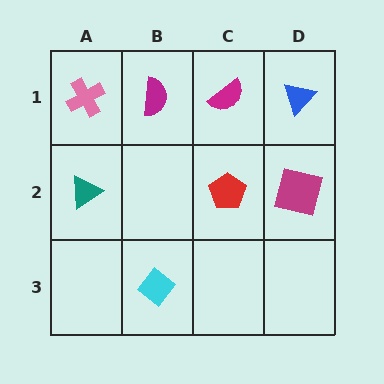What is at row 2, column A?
A teal triangle.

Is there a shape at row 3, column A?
No, that cell is empty.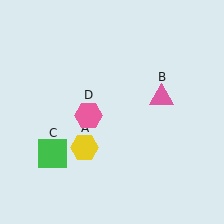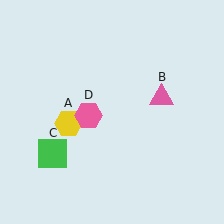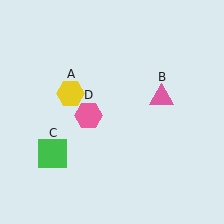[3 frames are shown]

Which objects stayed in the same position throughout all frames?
Pink triangle (object B) and green square (object C) and pink hexagon (object D) remained stationary.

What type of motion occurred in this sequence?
The yellow hexagon (object A) rotated clockwise around the center of the scene.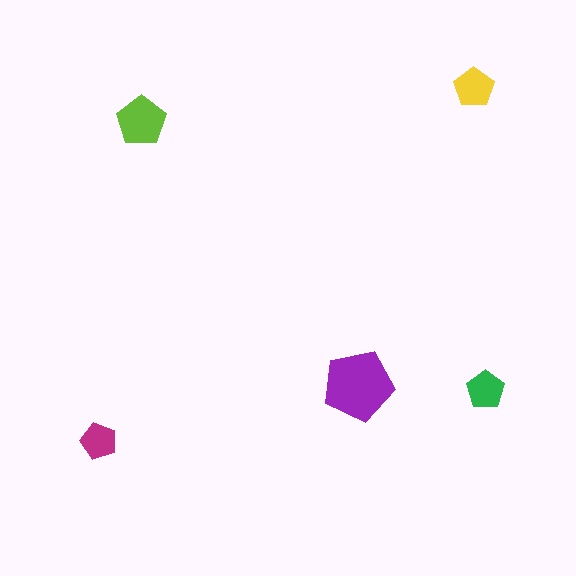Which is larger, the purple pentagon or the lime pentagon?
The purple one.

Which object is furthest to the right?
The green pentagon is rightmost.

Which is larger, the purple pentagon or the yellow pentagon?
The purple one.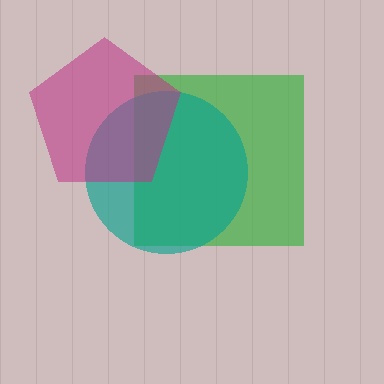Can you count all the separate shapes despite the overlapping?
Yes, there are 3 separate shapes.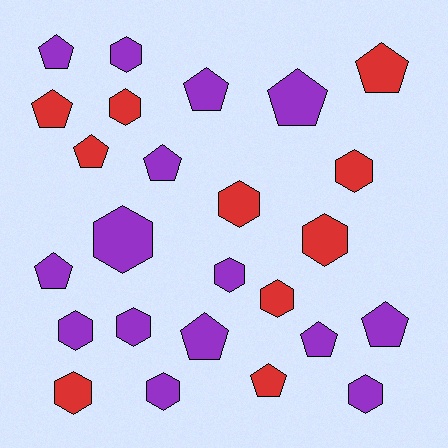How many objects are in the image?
There are 25 objects.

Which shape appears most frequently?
Hexagon, with 13 objects.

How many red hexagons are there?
There are 6 red hexagons.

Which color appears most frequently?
Purple, with 15 objects.